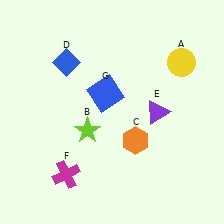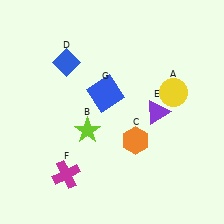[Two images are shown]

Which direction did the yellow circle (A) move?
The yellow circle (A) moved down.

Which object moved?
The yellow circle (A) moved down.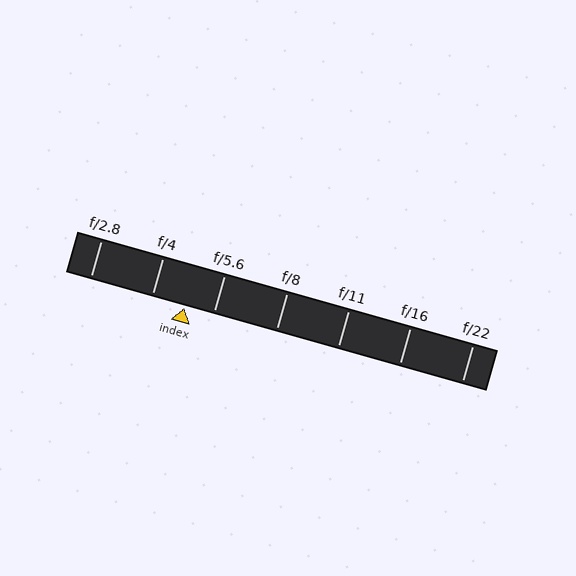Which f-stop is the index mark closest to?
The index mark is closest to f/5.6.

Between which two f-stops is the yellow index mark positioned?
The index mark is between f/4 and f/5.6.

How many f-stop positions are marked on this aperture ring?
There are 7 f-stop positions marked.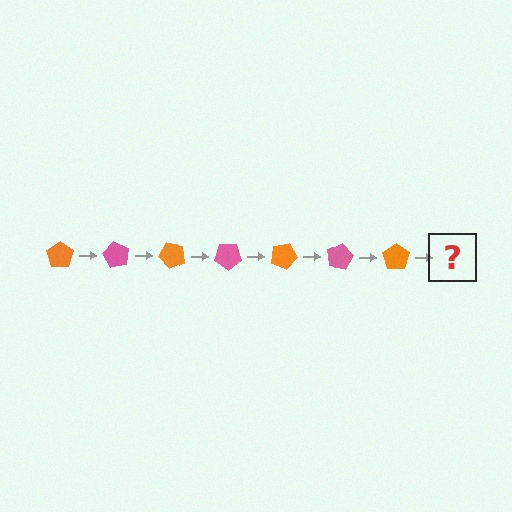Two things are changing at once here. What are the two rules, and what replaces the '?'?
The two rules are that it rotates 60 degrees each step and the color cycles through orange and pink. The '?' should be a pink pentagon, rotated 420 degrees from the start.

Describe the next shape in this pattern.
It should be a pink pentagon, rotated 420 degrees from the start.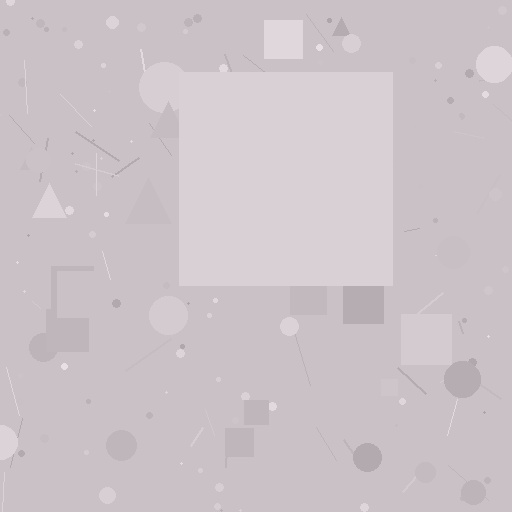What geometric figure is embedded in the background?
A square is embedded in the background.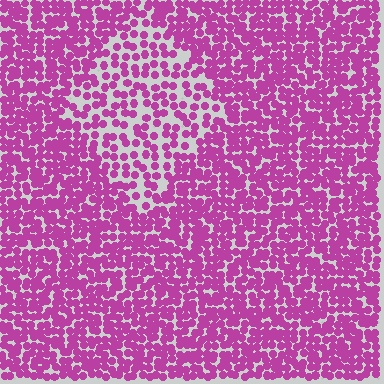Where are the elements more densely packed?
The elements are more densely packed outside the diamond boundary.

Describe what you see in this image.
The image contains small magenta elements arranged at two different densities. A diamond-shaped region is visible where the elements are less densely packed than the surrounding area.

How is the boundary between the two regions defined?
The boundary is defined by a change in element density (approximately 1.9x ratio). All elements are the same color, size, and shape.